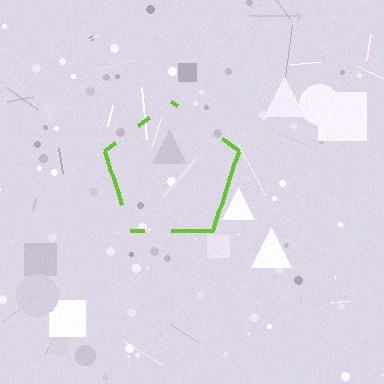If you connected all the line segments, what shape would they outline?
They would outline a pentagon.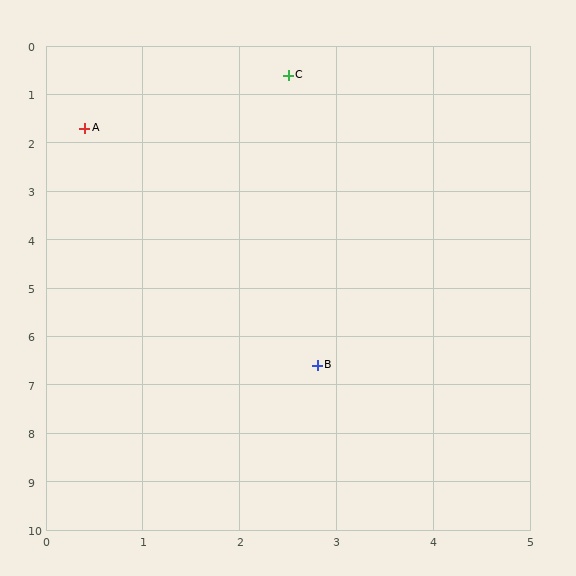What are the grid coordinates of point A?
Point A is at approximately (0.4, 1.7).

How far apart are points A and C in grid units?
Points A and C are about 2.4 grid units apart.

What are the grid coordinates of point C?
Point C is at approximately (2.5, 0.6).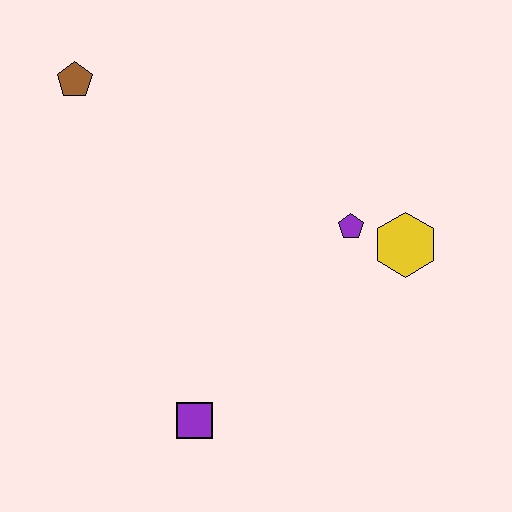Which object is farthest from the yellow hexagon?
The brown pentagon is farthest from the yellow hexagon.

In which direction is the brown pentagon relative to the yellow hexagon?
The brown pentagon is to the left of the yellow hexagon.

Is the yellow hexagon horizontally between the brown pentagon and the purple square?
No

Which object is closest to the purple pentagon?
The yellow hexagon is closest to the purple pentagon.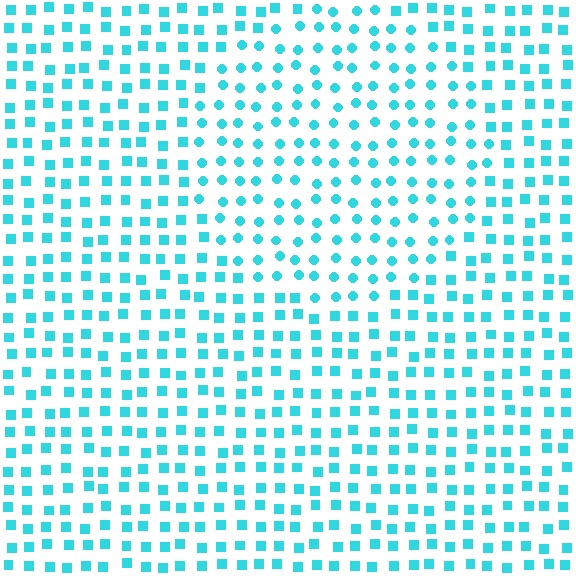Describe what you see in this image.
The image is filled with small cyan elements arranged in a uniform grid. A circle-shaped region contains circles, while the surrounding area contains squares. The boundary is defined purely by the change in element shape.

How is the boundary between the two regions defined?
The boundary is defined by a change in element shape: circles inside vs. squares outside. All elements share the same color and spacing.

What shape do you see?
I see a circle.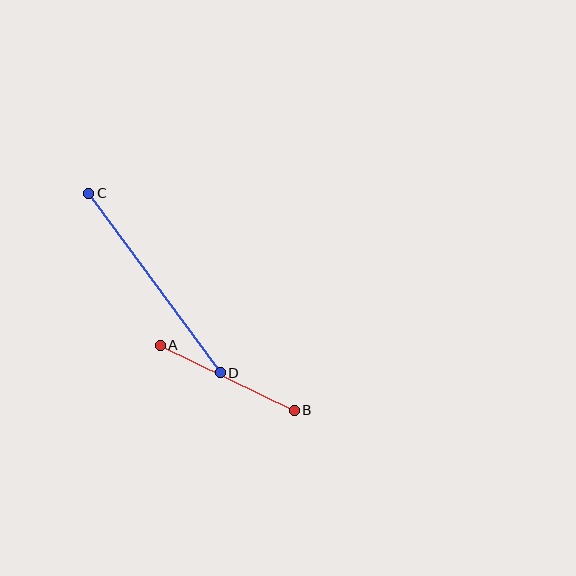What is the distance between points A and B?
The distance is approximately 149 pixels.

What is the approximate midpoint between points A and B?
The midpoint is at approximately (227, 378) pixels.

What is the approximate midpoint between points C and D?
The midpoint is at approximately (154, 283) pixels.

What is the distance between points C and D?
The distance is approximately 222 pixels.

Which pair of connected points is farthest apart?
Points C and D are farthest apart.